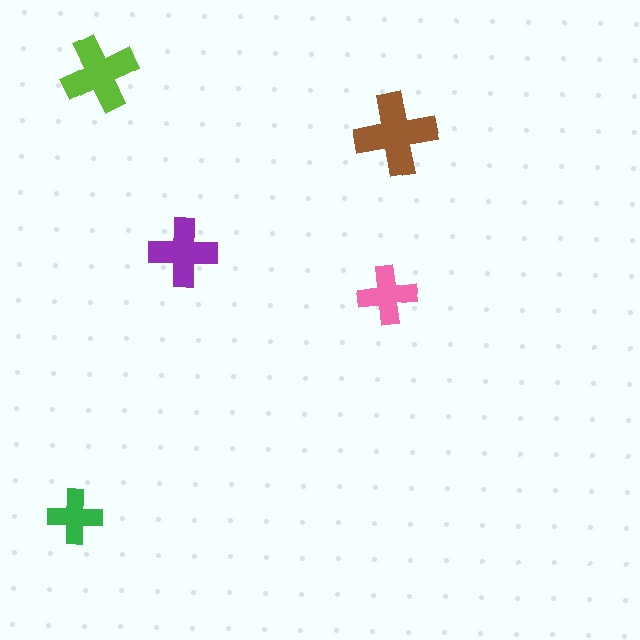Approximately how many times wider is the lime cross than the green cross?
About 1.5 times wider.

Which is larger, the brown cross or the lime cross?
The brown one.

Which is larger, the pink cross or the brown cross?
The brown one.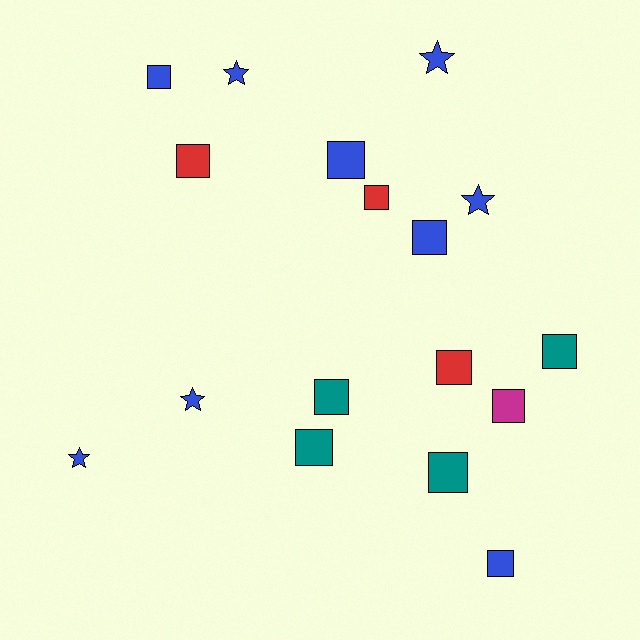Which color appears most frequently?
Blue, with 9 objects.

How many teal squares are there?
There are 4 teal squares.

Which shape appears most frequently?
Square, with 12 objects.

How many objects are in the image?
There are 17 objects.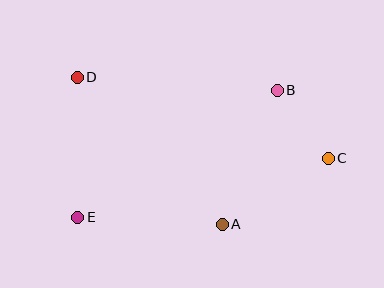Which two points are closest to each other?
Points B and C are closest to each other.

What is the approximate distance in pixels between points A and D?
The distance between A and D is approximately 206 pixels.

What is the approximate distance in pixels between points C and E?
The distance between C and E is approximately 257 pixels.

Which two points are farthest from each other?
Points C and D are farthest from each other.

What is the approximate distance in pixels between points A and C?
The distance between A and C is approximately 125 pixels.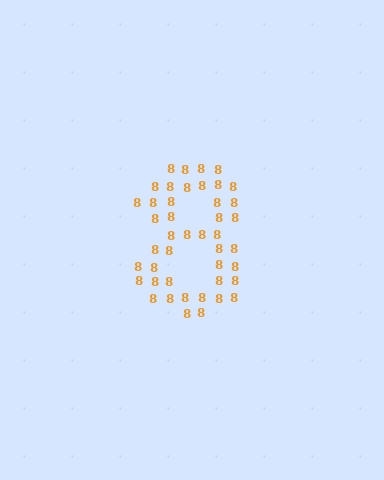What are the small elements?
The small elements are digit 8's.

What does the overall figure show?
The overall figure shows the digit 8.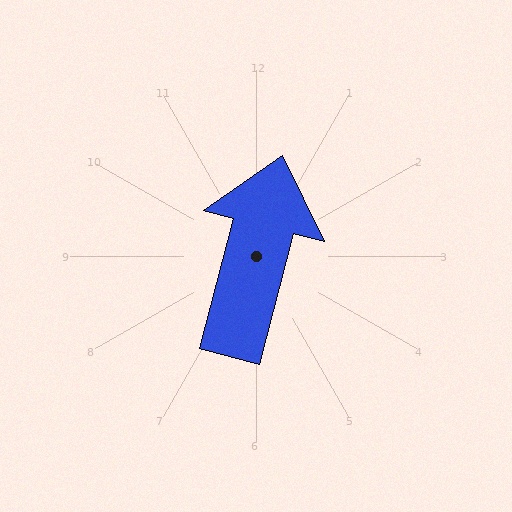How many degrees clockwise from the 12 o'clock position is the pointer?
Approximately 15 degrees.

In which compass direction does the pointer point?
North.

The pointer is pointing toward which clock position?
Roughly 12 o'clock.